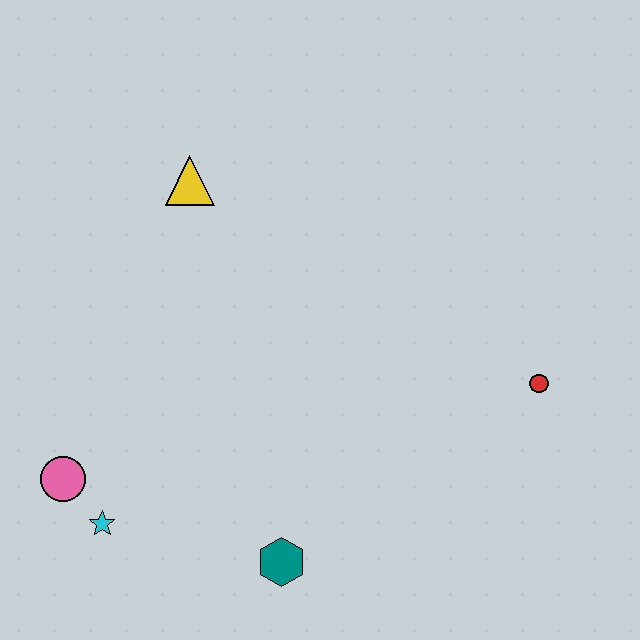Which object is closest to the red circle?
The teal hexagon is closest to the red circle.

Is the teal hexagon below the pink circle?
Yes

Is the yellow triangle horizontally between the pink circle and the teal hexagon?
Yes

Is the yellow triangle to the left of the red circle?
Yes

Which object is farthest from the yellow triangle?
The red circle is farthest from the yellow triangle.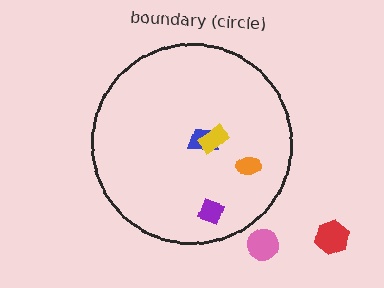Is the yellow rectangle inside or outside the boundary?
Inside.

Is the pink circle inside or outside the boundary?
Outside.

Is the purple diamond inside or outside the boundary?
Inside.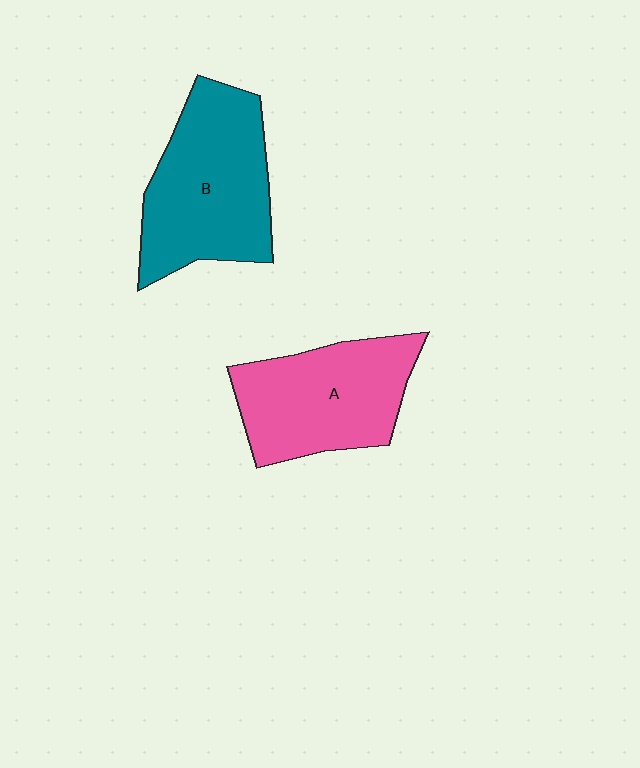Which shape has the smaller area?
Shape A (pink).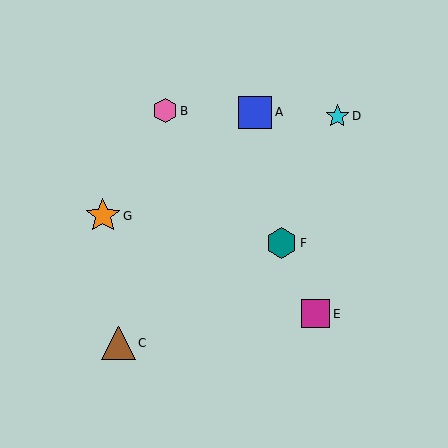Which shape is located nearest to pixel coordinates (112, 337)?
The brown triangle (labeled C) at (119, 343) is nearest to that location.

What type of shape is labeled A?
Shape A is a blue square.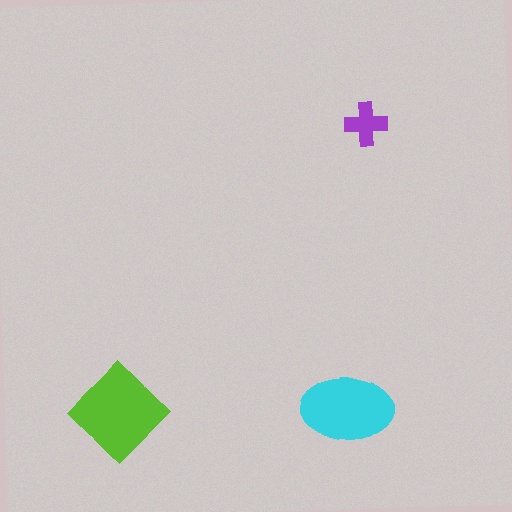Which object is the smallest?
The purple cross.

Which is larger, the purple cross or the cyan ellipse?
The cyan ellipse.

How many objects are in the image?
There are 3 objects in the image.